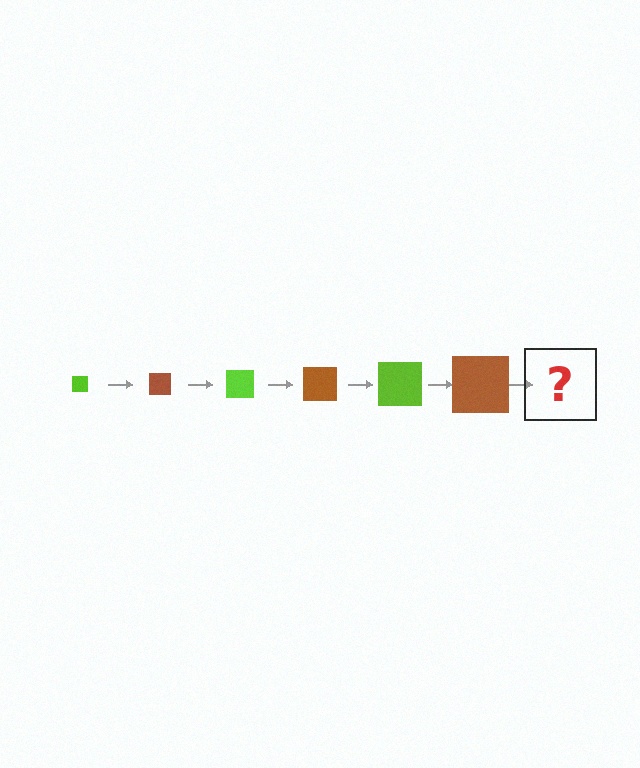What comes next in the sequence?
The next element should be a lime square, larger than the previous one.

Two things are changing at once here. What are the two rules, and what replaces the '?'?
The two rules are that the square grows larger each step and the color cycles through lime and brown. The '?' should be a lime square, larger than the previous one.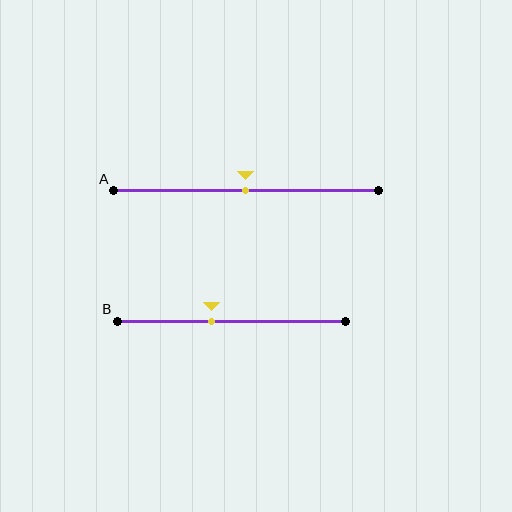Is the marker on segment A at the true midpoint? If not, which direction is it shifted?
Yes, the marker on segment A is at the true midpoint.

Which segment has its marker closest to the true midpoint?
Segment A has its marker closest to the true midpoint.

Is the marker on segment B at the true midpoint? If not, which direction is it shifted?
No, the marker on segment B is shifted to the left by about 9% of the segment length.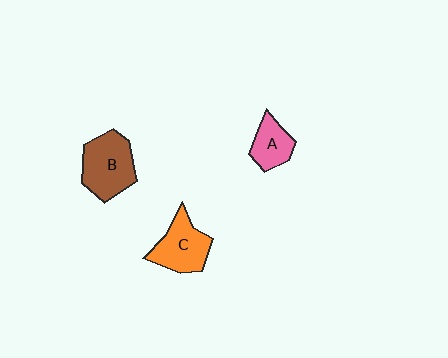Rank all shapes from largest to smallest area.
From largest to smallest: B (brown), C (orange), A (pink).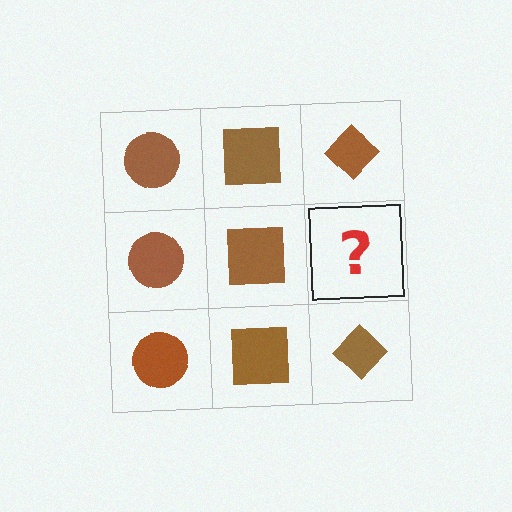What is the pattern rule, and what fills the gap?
The rule is that each column has a consistent shape. The gap should be filled with a brown diamond.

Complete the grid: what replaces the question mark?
The question mark should be replaced with a brown diamond.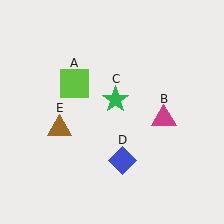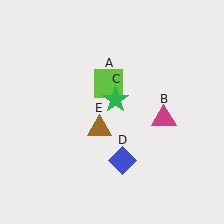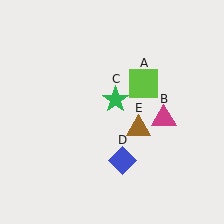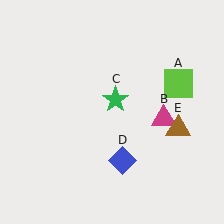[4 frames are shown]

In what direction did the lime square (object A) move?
The lime square (object A) moved right.